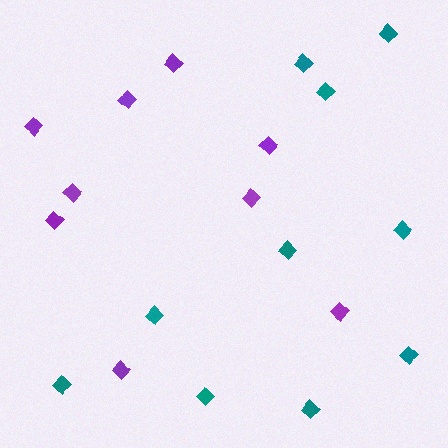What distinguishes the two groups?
There are 2 groups: one group of purple diamonds (9) and one group of teal diamonds (10).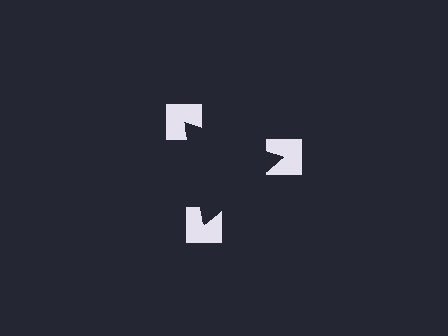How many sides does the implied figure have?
3 sides.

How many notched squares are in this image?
There are 3 — one at each vertex of the illusory triangle.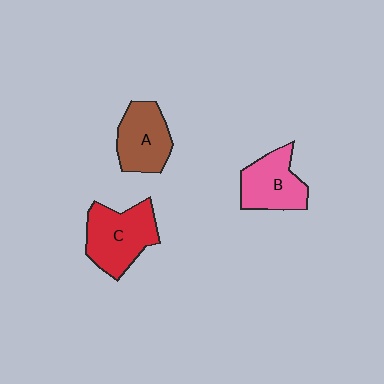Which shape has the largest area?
Shape C (red).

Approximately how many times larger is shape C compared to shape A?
Approximately 1.2 times.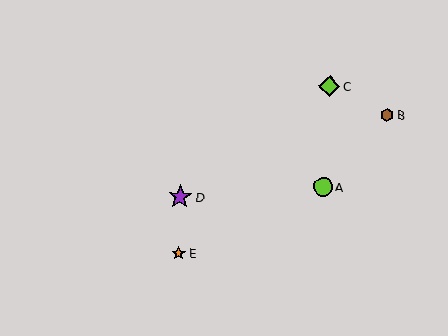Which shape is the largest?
The purple star (labeled D) is the largest.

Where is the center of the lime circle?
The center of the lime circle is at (323, 187).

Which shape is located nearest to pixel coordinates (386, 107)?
The brown hexagon (labeled B) at (387, 115) is nearest to that location.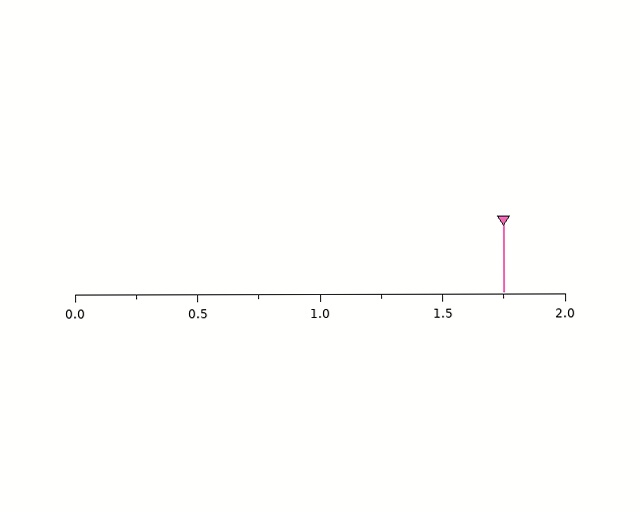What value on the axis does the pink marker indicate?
The marker indicates approximately 1.75.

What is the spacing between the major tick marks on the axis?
The major ticks are spaced 0.5 apart.